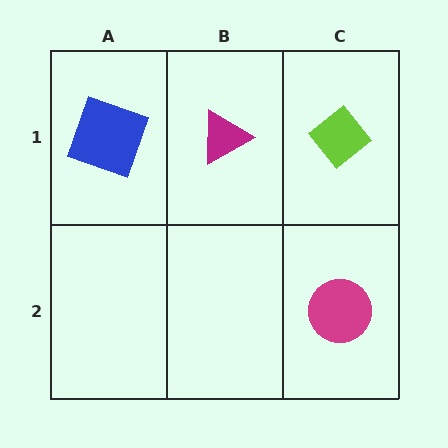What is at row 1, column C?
A lime diamond.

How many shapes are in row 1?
3 shapes.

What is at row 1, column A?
A blue square.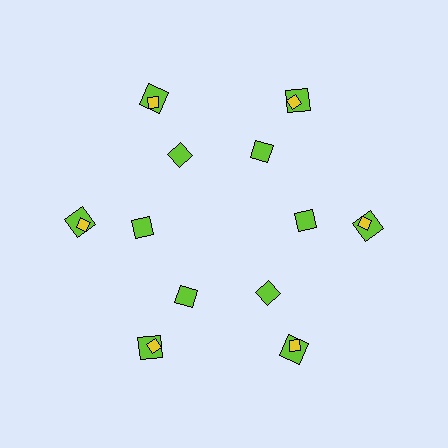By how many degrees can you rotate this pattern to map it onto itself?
The pattern maps onto itself every 60 degrees of rotation.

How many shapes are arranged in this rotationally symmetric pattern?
There are 18 shapes, arranged in 6 groups of 3.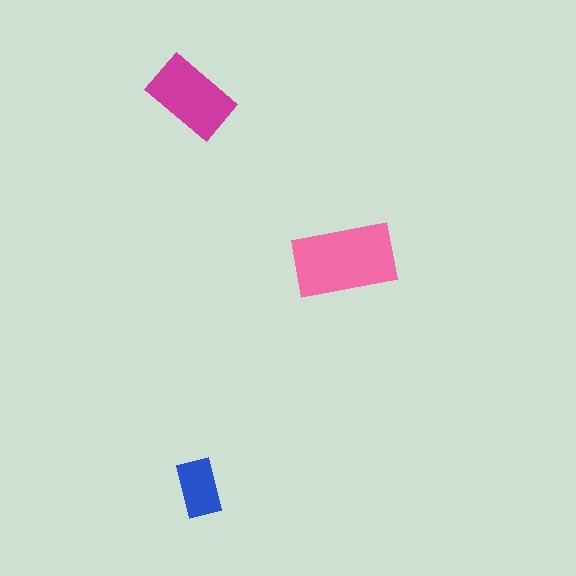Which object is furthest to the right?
The pink rectangle is rightmost.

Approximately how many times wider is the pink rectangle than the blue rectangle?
About 1.5 times wider.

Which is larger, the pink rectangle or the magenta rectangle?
The pink one.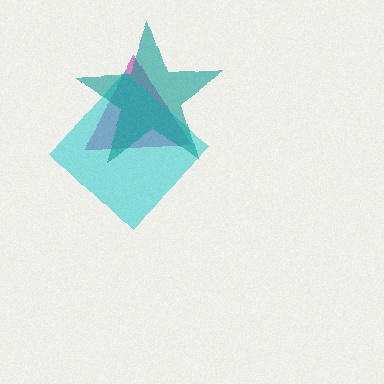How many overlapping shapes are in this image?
There are 3 overlapping shapes in the image.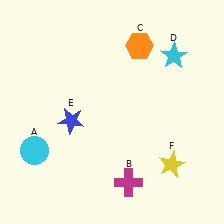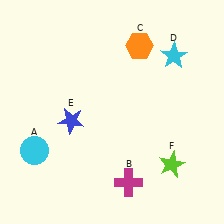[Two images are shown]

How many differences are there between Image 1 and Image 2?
There is 1 difference between the two images.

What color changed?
The star (F) changed from yellow in Image 1 to lime in Image 2.